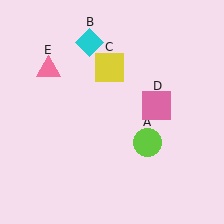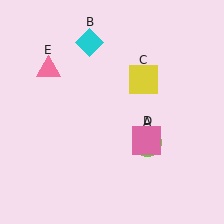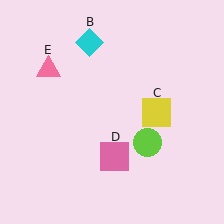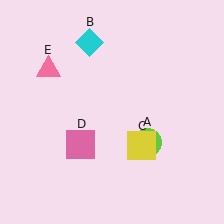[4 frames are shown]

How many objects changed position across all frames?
2 objects changed position: yellow square (object C), pink square (object D).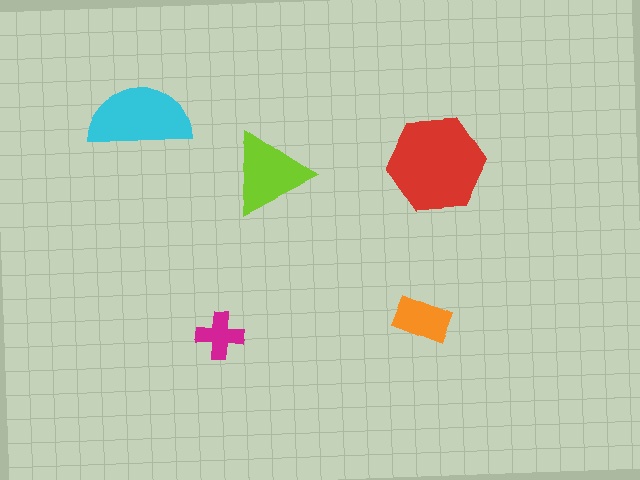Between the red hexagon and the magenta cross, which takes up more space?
The red hexagon.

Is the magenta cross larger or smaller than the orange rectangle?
Smaller.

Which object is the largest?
The red hexagon.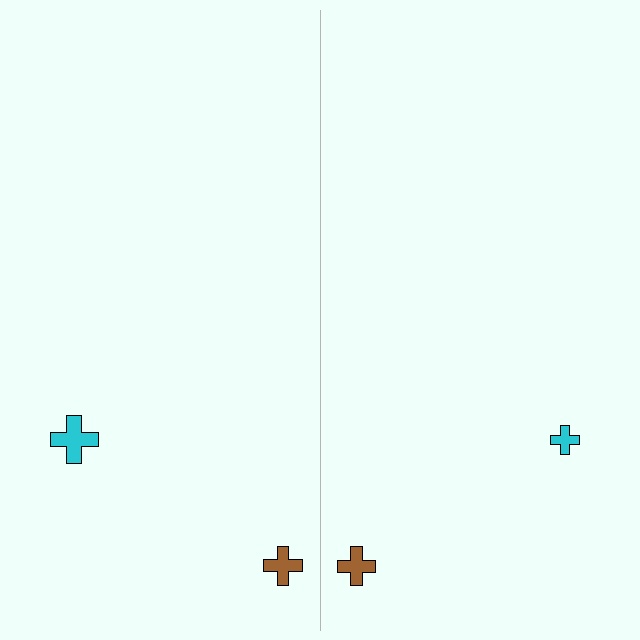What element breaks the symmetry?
The cyan cross on the right side has a different size than its mirror counterpart.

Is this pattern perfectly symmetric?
No, the pattern is not perfectly symmetric. The cyan cross on the right side has a different size than its mirror counterpart.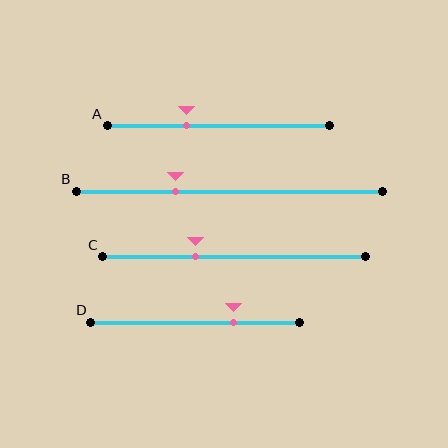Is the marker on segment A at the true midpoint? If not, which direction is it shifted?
No, the marker on segment A is shifted to the left by about 14% of the segment length.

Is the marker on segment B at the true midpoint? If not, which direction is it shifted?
No, the marker on segment B is shifted to the left by about 18% of the segment length.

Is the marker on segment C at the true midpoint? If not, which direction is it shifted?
No, the marker on segment C is shifted to the left by about 15% of the segment length.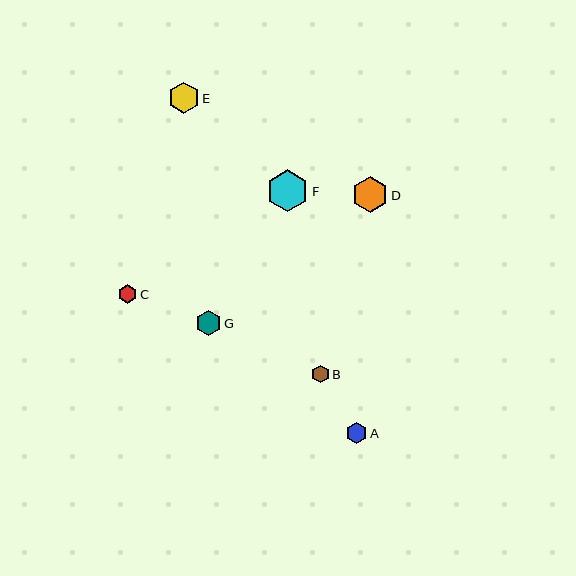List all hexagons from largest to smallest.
From largest to smallest: F, D, E, G, A, C, B.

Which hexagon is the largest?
Hexagon F is the largest with a size of approximately 42 pixels.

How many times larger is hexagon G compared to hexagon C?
Hexagon G is approximately 1.3 times the size of hexagon C.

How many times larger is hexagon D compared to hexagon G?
Hexagon D is approximately 1.5 times the size of hexagon G.